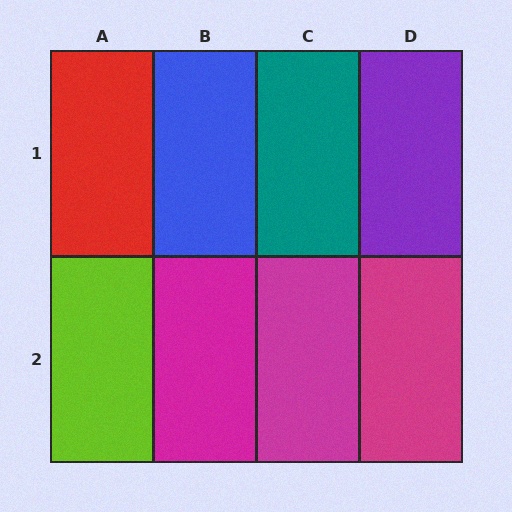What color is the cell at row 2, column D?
Magenta.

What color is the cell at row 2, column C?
Magenta.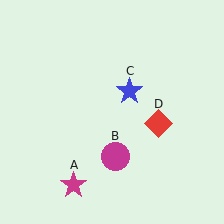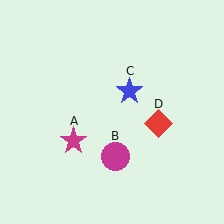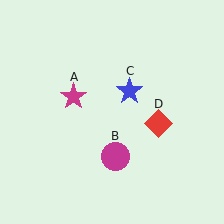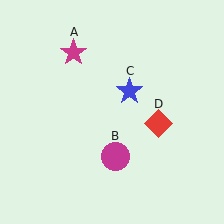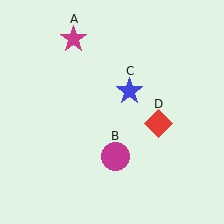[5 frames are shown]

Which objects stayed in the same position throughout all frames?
Magenta circle (object B) and blue star (object C) and red diamond (object D) remained stationary.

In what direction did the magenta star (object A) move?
The magenta star (object A) moved up.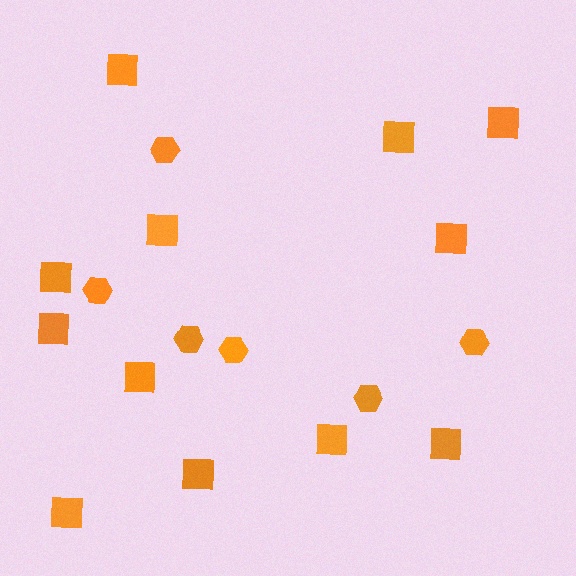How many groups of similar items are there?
There are 2 groups: one group of squares (12) and one group of hexagons (6).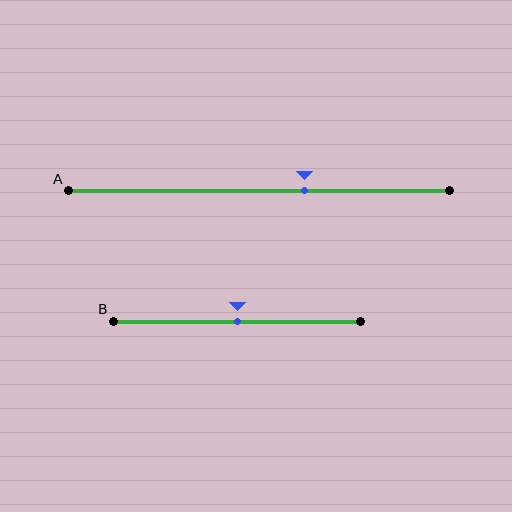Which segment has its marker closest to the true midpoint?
Segment B has its marker closest to the true midpoint.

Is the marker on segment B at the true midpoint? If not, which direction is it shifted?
Yes, the marker on segment B is at the true midpoint.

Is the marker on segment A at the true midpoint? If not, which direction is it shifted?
No, the marker on segment A is shifted to the right by about 12% of the segment length.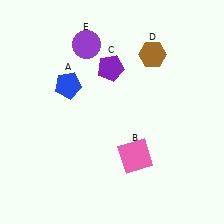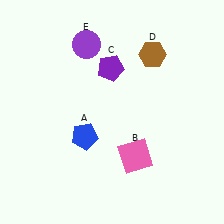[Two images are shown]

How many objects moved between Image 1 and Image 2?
1 object moved between the two images.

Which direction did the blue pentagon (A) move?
The blue pentagon (A) moved down.